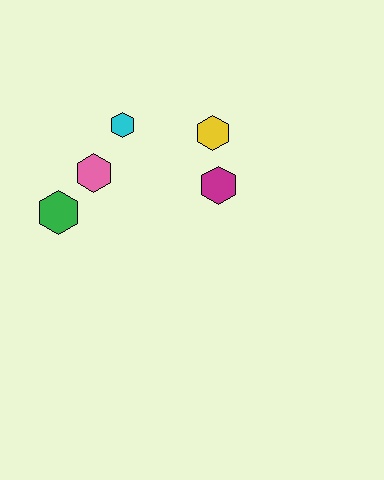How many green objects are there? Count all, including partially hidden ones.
There is 1 green object.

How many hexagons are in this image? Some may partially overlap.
There are 5 hexagons.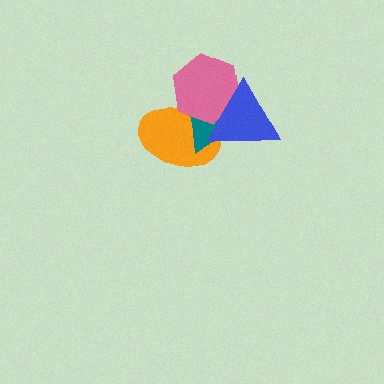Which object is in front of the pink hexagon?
The blue triangle is in front of the pink hexagon.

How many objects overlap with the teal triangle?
3 objects overlap with the teal triangle.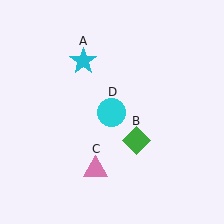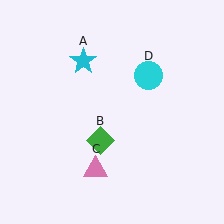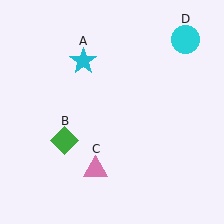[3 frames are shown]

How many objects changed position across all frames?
2 objects changed position: green diamond (object B), cyan circle (object D).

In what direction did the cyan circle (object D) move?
The cyan circle (object D) moved up and to the right.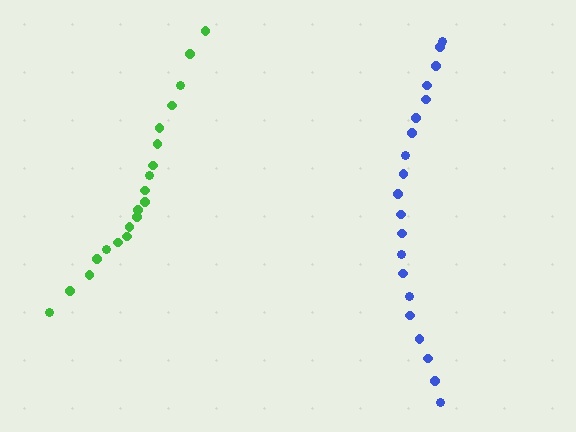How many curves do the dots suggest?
There are 2 distinct paths.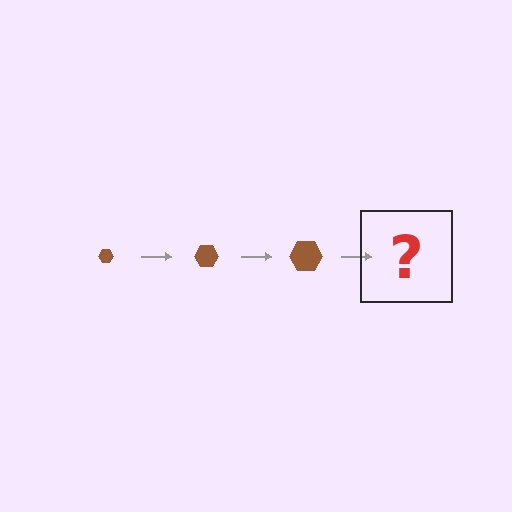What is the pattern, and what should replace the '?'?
The pattern is that the hexagon gets progressively larger each step. The '?' should be a brown hexagon, larger than the previous one.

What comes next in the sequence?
The next element should be a brown hexagon, larger than the previous one.